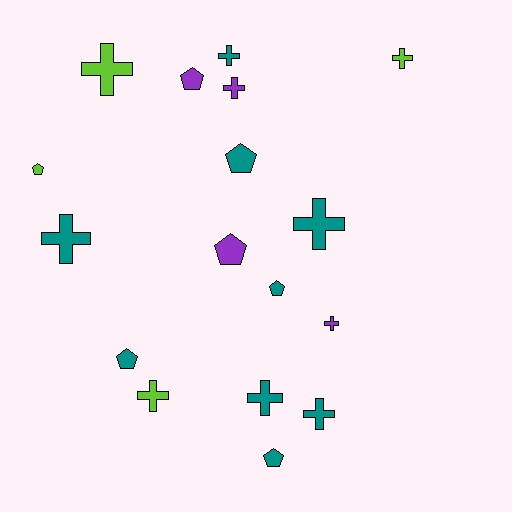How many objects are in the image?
There are 17 objects.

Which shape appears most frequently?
Cross, with 10 objects.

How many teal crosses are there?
There are 5 teal crosses.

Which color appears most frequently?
Teal, with 9 objects.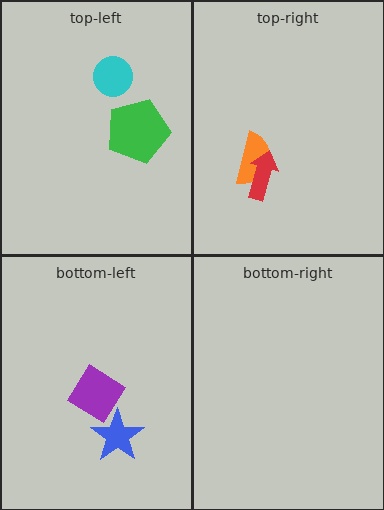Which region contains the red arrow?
The top-right region.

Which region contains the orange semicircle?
The top-right region.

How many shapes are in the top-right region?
2.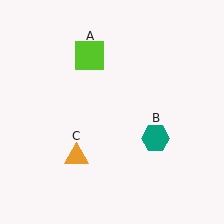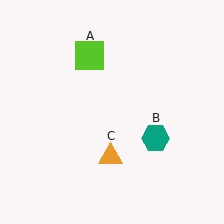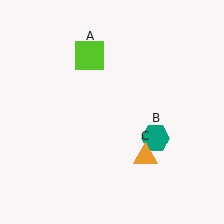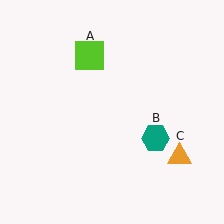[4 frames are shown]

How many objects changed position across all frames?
1 object changed position: orange triangle (object C).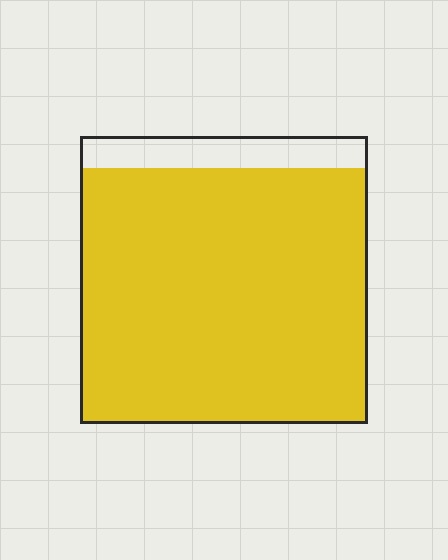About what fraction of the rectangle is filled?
About nine tenths (9/10).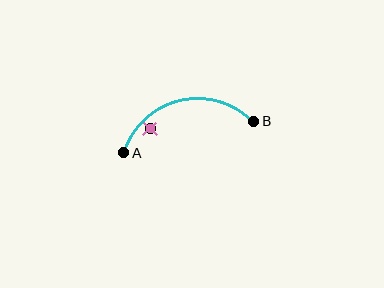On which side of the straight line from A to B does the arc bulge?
The arc bulges above the straight line connecting A and B.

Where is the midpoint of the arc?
The arc midpoint is the point on the curve farthest from the straight line joining A and B. It sits above that line.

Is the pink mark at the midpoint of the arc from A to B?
No — the pink mark does not lie on the arc at all. It sits slightly inside the curve.